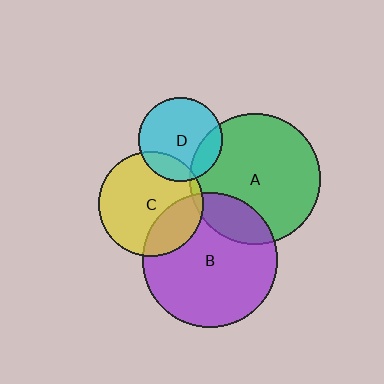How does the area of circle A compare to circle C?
Approximately 1.6 times.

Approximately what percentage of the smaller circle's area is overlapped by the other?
Approximately 25%.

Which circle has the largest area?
Circle B (purple).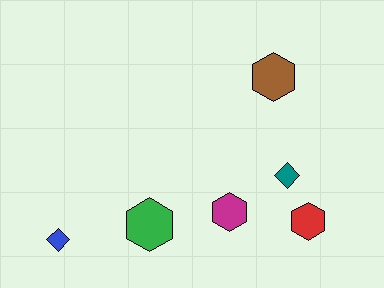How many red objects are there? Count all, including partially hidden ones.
There is 1 red object.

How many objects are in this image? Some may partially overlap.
There are 6 objects.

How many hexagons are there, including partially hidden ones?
There are 4 hexagons.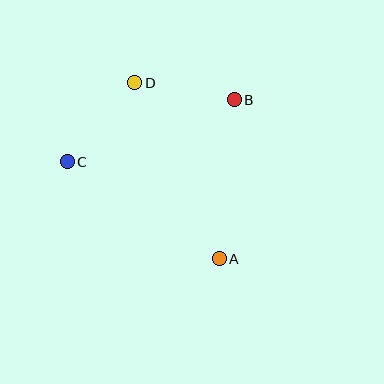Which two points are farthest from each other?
Points A and D are farthest from each other.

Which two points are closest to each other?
Points B and D are closest to each other.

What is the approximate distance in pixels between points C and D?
The distance between C and D is approximately 104 pixels.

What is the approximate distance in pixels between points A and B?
The distance between A and B is approximately 160 pixels.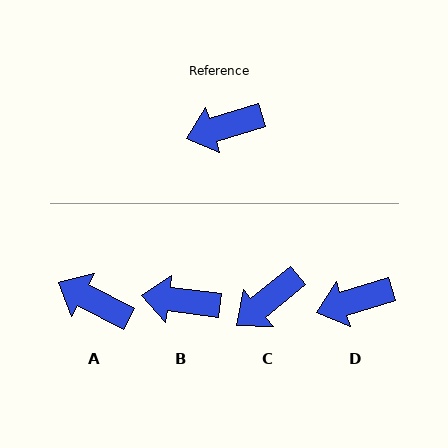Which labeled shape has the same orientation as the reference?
D.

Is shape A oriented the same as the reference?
No, it is off by about 45 degrees.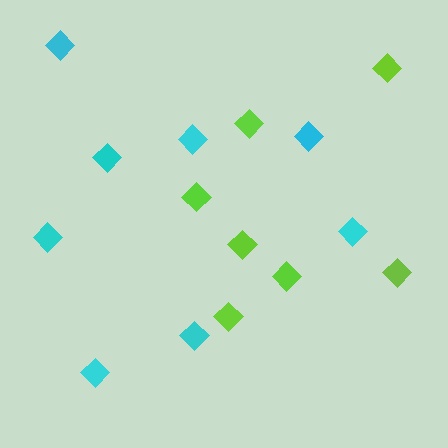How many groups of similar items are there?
There are 2 groups: one group of cyan diamonds (8) and one group of lime diamonds (7).